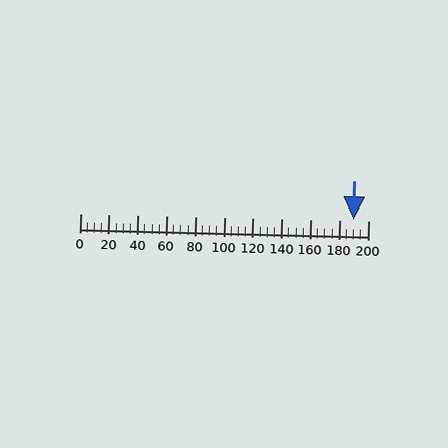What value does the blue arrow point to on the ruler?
The blue arrow points to approximately 190.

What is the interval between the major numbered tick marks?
The major tick marks are spaced 20 units apart.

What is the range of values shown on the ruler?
The ruler shows values from 0 to 200.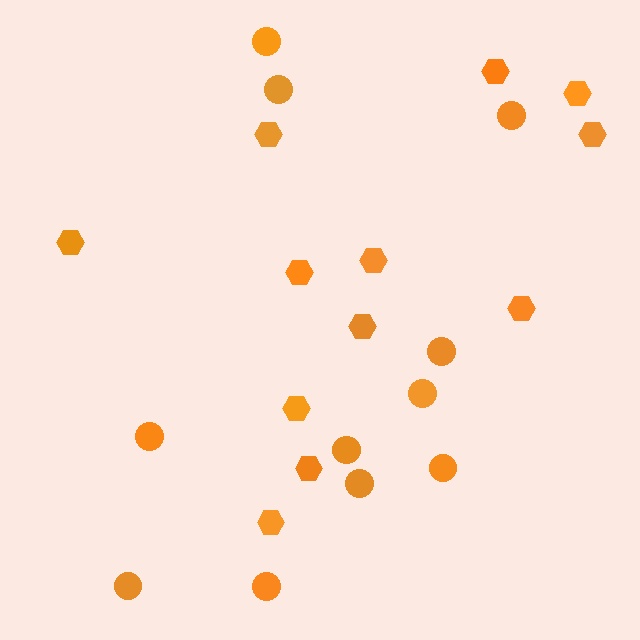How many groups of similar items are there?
There are 2 groups: one group of hexagons (12) and one group of circles (11).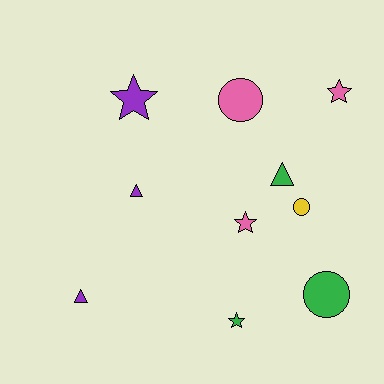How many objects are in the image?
There are 10 objects.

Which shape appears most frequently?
Star, with 4 objects.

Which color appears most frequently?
Green, with 3 objects.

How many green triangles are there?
There is 1 green triangle.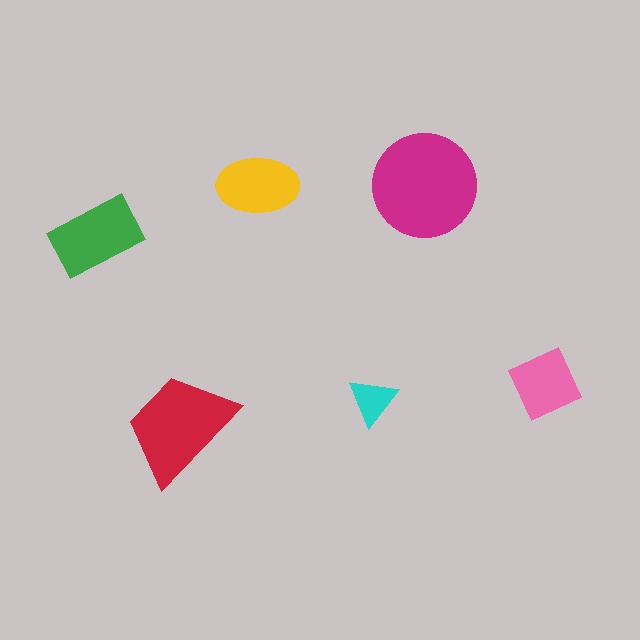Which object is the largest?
The magenta circle.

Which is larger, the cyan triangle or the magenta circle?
The magenta circle.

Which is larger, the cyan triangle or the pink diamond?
The pink diamond.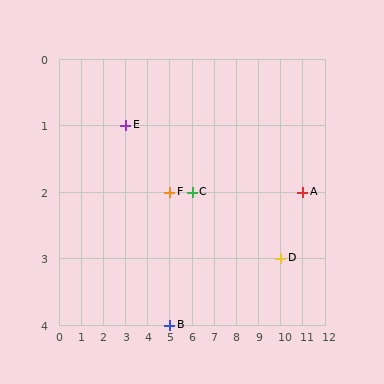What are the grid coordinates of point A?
Point A is at grid coordinates (11, 2).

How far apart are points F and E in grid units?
Points F and E are 2 columns and 1 row apart (about 2.2 grid units diagonally).